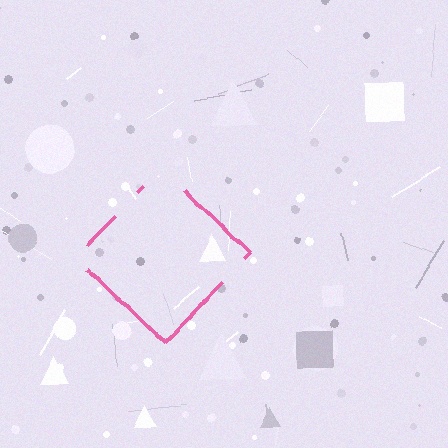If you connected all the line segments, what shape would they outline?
They would outline a diamond.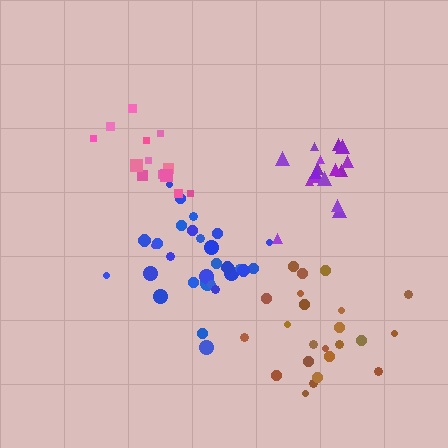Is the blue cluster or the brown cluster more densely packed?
Blue.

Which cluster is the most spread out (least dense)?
Brown.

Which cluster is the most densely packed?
Purple.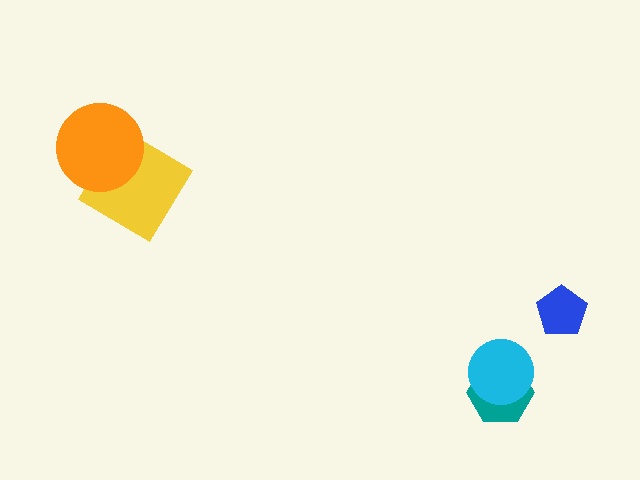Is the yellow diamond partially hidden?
Yes, it is partially covered by another shape.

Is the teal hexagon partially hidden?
Yes, it is partially covered by another shape.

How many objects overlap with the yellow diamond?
1 object overlaps with the yellow diamond.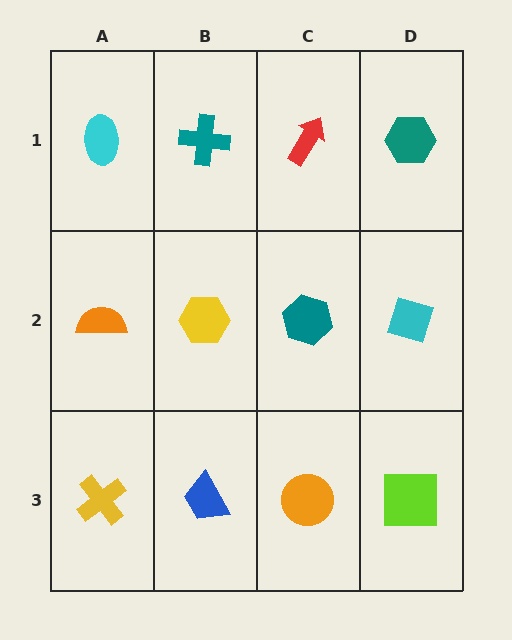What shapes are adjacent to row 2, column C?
A red arrow (row 1, column C), an orange circle (row 3, column C), a yellow hexagon (row 2, column B), a cyan diamond (row 2, column D).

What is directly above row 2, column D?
A teal hexagon.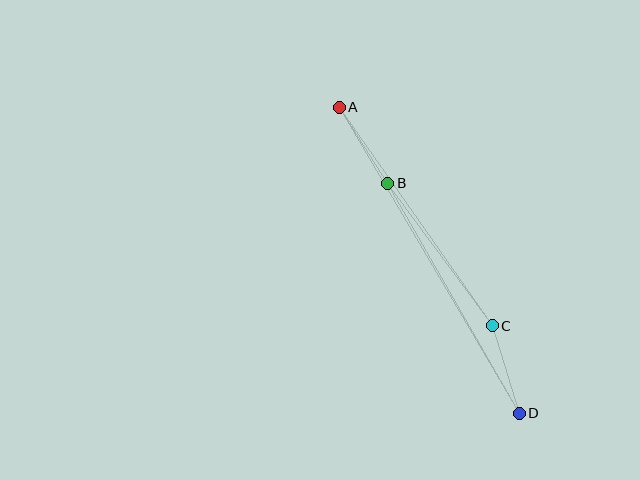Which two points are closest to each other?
Points A and B are closest to each other.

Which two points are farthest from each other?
Points A and D are farthest from each other.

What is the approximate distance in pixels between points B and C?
The distance between B and C is approximately 177 pixels.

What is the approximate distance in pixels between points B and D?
The distance between B and D is approximately 265 pixels.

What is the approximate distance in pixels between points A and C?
The distance between A and C is approximately 267 pixels.